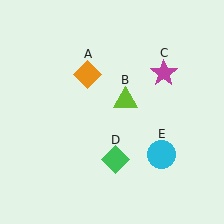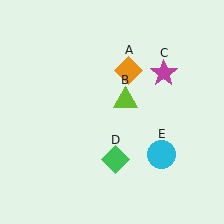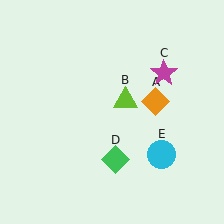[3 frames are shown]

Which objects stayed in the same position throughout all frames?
Lime triangle (object B) and magenta star (object C) and green diamond (object D) and cyan circle (object E) remained stationary.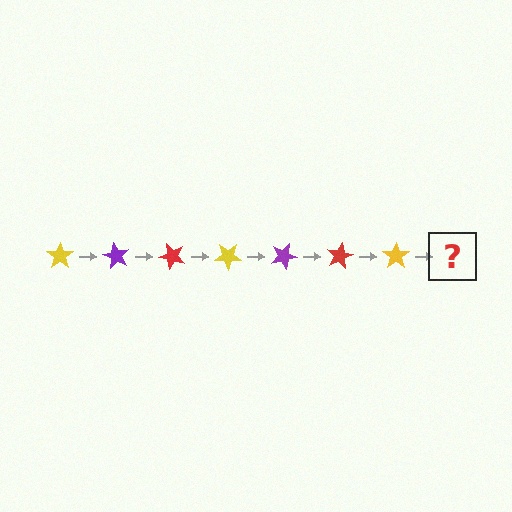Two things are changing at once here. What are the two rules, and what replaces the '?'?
The two rules are that it rotates 60 degrees each step and the color cycles through yellow, purple, and red. The '?' should be a purple star, rotated 420 degrees from the start.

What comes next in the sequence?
The next element should be a purple star, rotated 420 degrees from the start.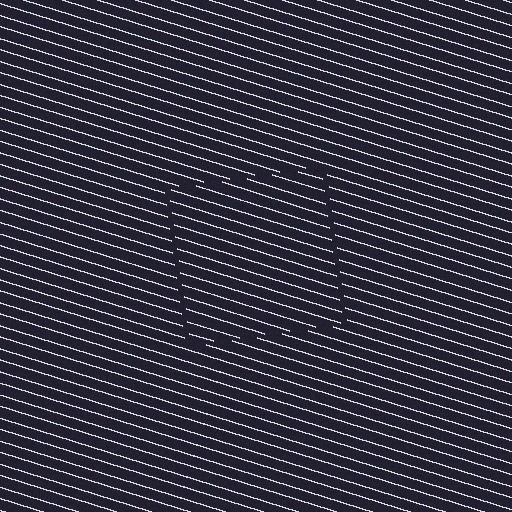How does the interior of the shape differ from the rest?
The interior of the shape contains the same grating, shifted by half a period — the contour is defined by the phase discontinuity where line-ends from the inner and outer gratings abut.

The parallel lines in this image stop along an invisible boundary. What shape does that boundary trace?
An illusory square. The interior of the shape contains the same grating, shifted by half a period — the contour is defined by the phase discontinuity where line-ends from the inner and outer gratings abut.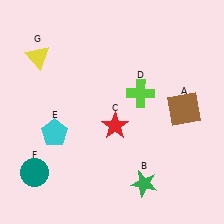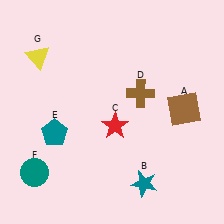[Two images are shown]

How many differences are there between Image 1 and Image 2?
There are 3 differences between the two images.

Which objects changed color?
B changed from green to teal. D changed from lime to brown. E changed from cyan to teal.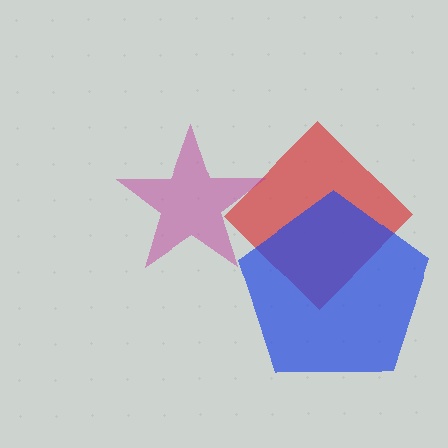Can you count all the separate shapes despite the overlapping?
Yes, there are 3 separate shapes.